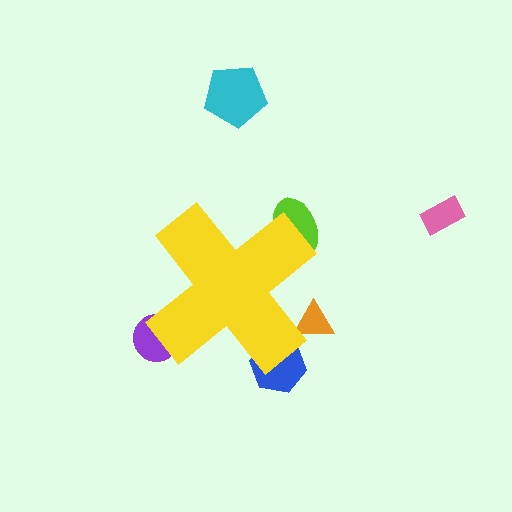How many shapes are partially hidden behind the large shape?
4 shapes are partially hidden.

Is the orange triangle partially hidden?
Yes, the orange triangle is partially hidden behind the yellow cross.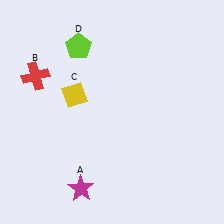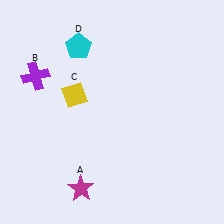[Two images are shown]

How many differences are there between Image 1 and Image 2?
There are 2 differences between the two images.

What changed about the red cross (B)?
In Image 1, B is red. In Image 2, it changed to purple.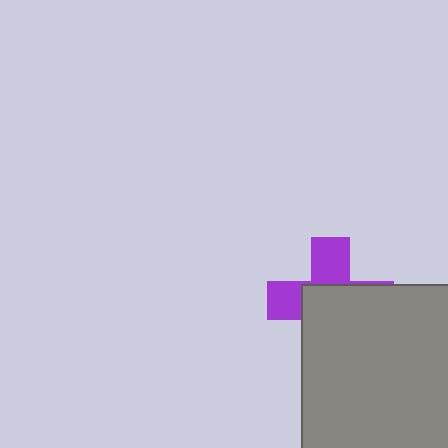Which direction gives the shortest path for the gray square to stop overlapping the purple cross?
Moving toward the lower-right gives the shortest separation.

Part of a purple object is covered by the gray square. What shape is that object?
It is a cross.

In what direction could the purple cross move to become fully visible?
The purple cross could move toward the upper-left. That would shift it out from behind the gray square entirely.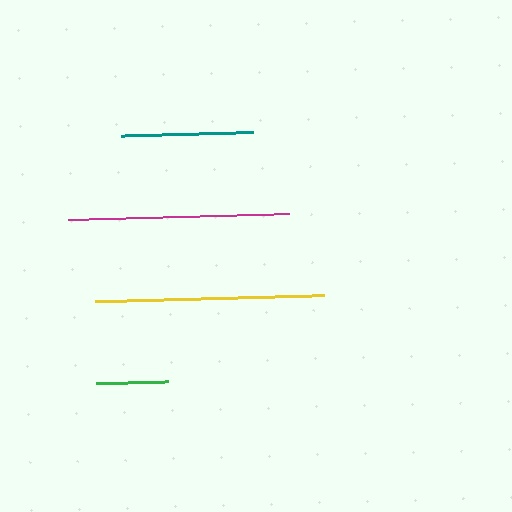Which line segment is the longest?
The yellow line is the longest at approximately 229 pixels.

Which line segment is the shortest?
The green line is the shortest at approximately 73 pixels.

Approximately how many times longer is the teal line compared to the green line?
The teal line is approximately 1.8 times the length of the green line.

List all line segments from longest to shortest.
From longest to shortest: yellow, magenta, teal, green.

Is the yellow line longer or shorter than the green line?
The yellow line is longer than the green line.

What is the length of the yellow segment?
The yellow segment is approximately 229 pixels long.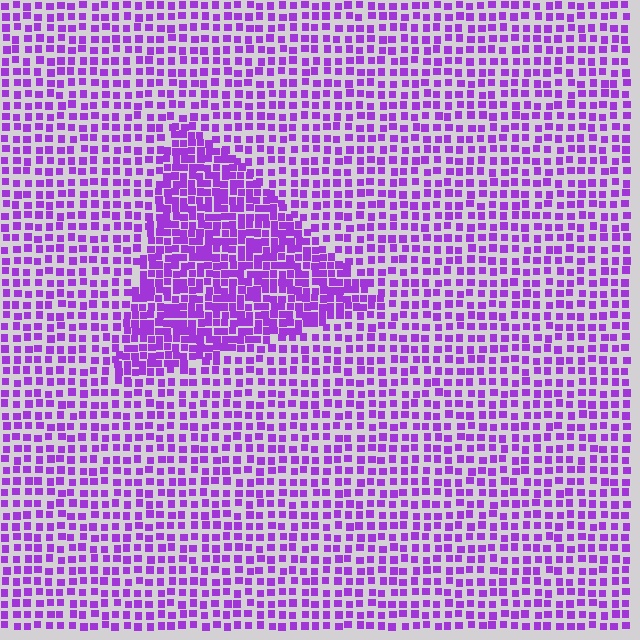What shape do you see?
I see a triangle.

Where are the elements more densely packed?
The elements are more densely packed inside the triangle boundary.